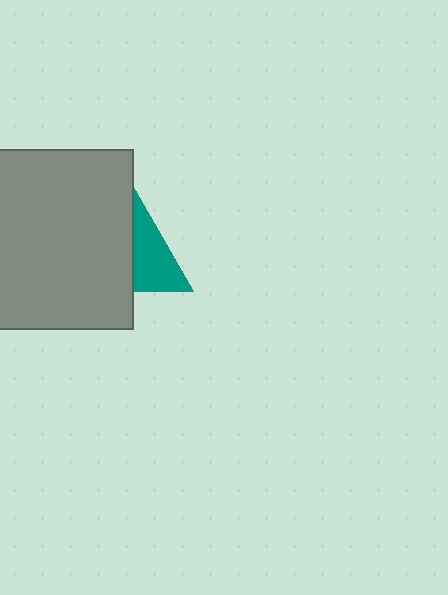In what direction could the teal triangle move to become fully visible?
The teal triangle could move right. That would shift it out from behind the gray square entirely.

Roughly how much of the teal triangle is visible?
About half of it is visible (roughly 47%).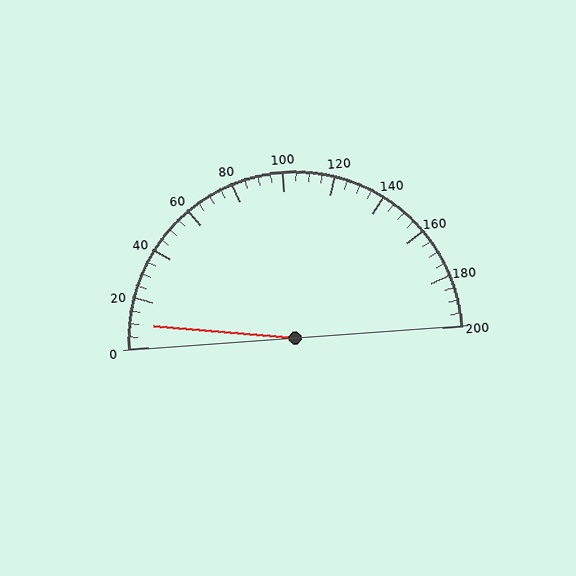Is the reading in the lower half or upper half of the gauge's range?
The reading is in the lower half of the range (0 to 200).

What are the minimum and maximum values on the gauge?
The gauge ranges from 0 to 200.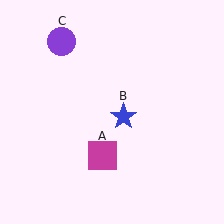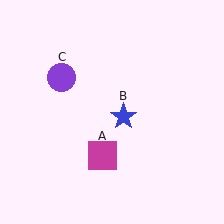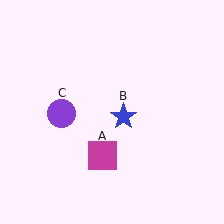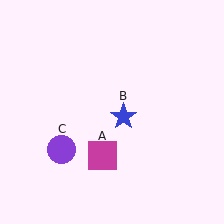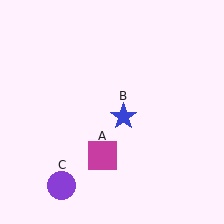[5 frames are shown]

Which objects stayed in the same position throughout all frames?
Magenta square (object A) and blue star (object B) remained stationary.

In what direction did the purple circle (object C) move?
The purple circle (object C) moved down.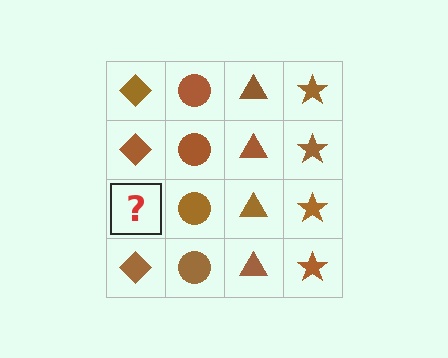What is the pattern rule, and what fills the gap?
The rule is that each column has a consistent shape. The gap should be filled with a brown diamond.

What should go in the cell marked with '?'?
The missing cell should contain a brown diamond.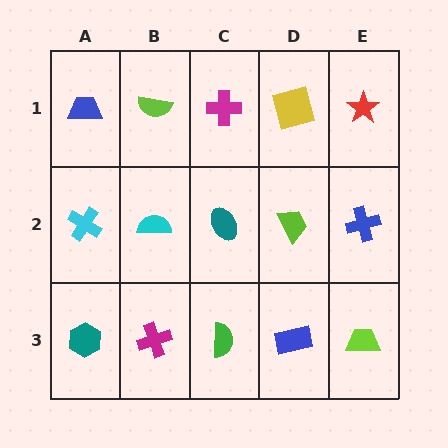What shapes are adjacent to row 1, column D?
A lime trapezoid (row 2, column D), a magenta cross (row 1, column C), a red star (row 1, column E).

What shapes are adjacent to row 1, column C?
A teal ellipse (row 2, column C), a lime semicircle (row 1, column B), a yellow square (row 1, column D).